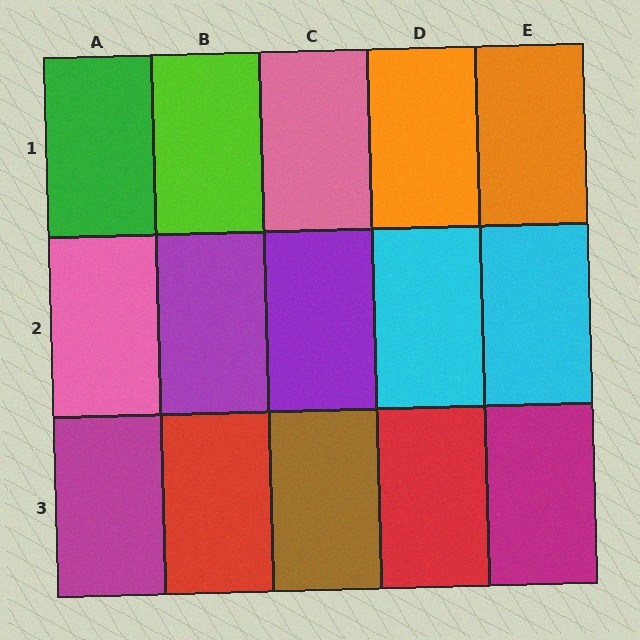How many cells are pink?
2 cells are pink.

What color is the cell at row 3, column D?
Red.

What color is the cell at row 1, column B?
Lime.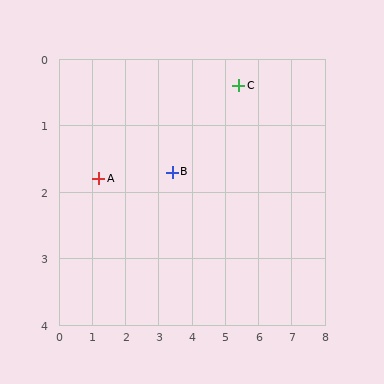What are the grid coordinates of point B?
Point B is at approximately (3.4, 1.7).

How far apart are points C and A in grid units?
Points C and A are about 4.4 grid units apart.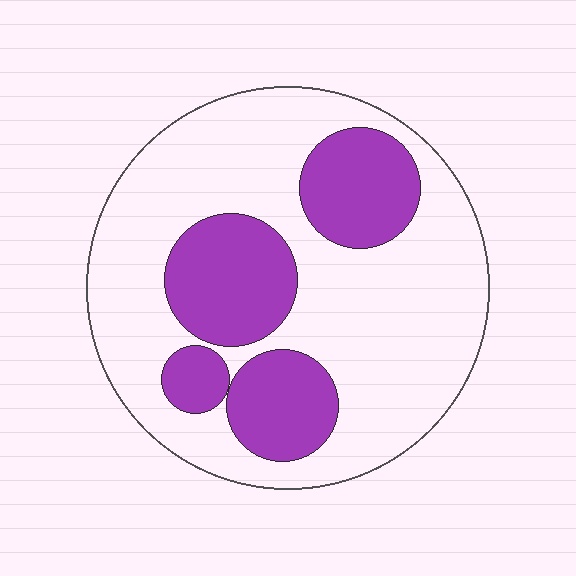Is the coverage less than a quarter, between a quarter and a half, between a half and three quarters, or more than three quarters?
Between a quarter and a half.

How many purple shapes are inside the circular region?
4.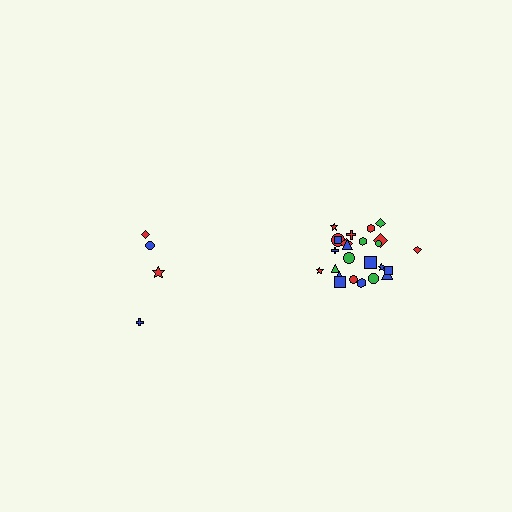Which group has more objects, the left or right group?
The right group.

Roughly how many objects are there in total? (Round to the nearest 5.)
Roughly 30 objects in total.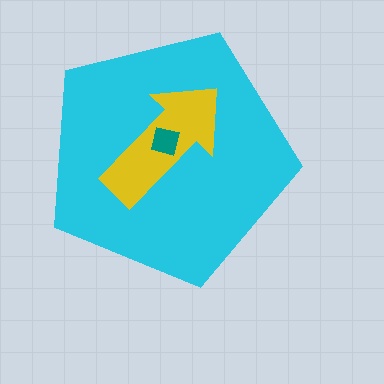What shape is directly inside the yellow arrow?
The teal square.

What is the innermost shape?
The teal square.